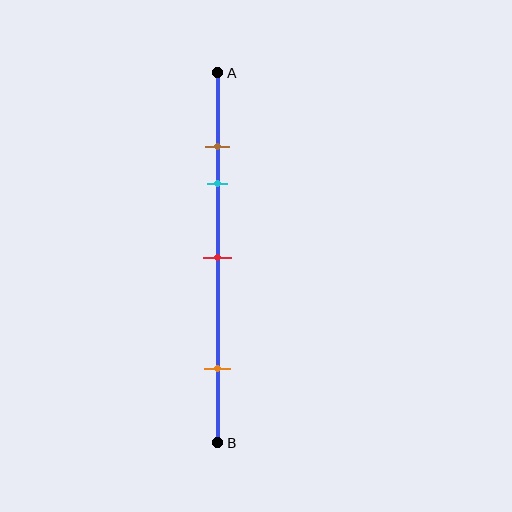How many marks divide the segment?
There are 4 marks dividing the segment.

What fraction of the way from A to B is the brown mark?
The brown mark is approximately 20% (0.2) of the way from A to B.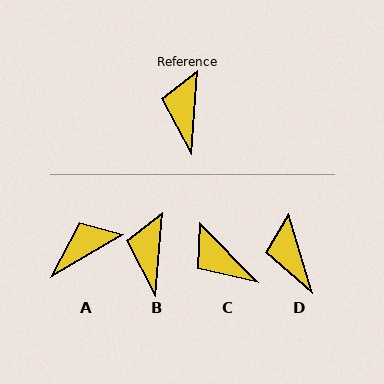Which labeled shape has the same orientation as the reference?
B.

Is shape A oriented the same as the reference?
No, it is off by about 55 degrees.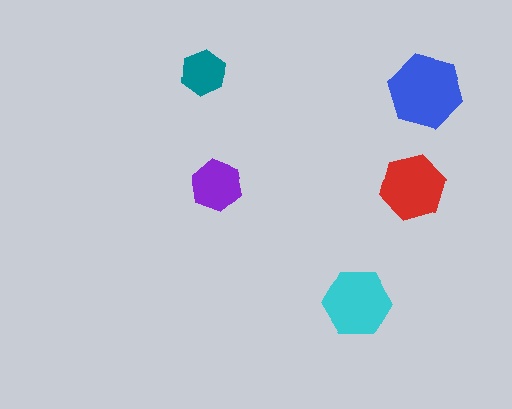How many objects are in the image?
There are 5 objects in the image.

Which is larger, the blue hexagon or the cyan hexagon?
The blue one.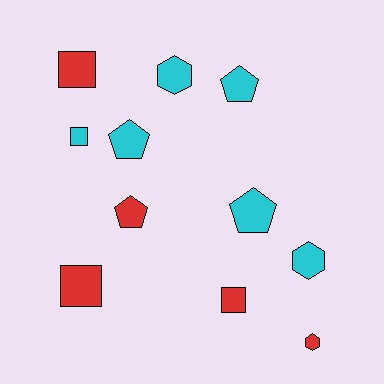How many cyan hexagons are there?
There are 2 cyan hexagons.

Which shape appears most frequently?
Pentagon, with 4 objects.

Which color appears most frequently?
Cyan, with 6 objects.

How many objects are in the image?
There are 11 objects.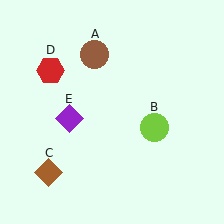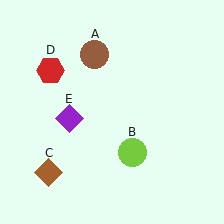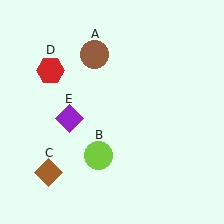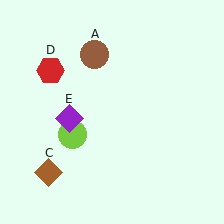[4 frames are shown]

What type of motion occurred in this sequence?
The lime circle (object B) rotated clockwise around the center of the scene.